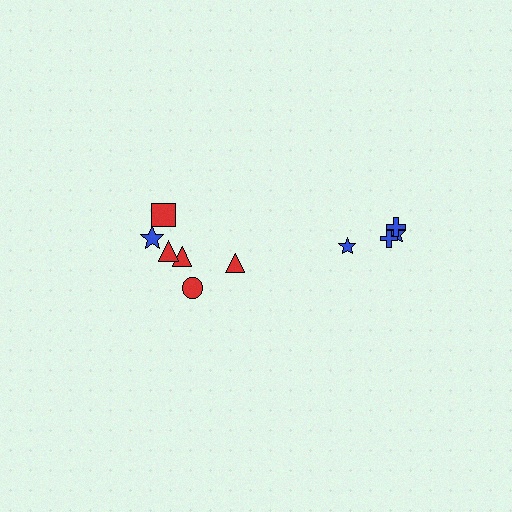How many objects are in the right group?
There are 4 objects.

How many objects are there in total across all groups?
There are 10 objects.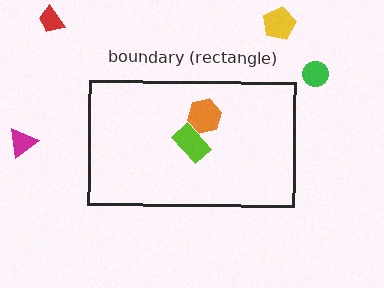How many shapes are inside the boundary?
2 inside, 4 outside.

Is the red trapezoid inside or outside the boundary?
Outside.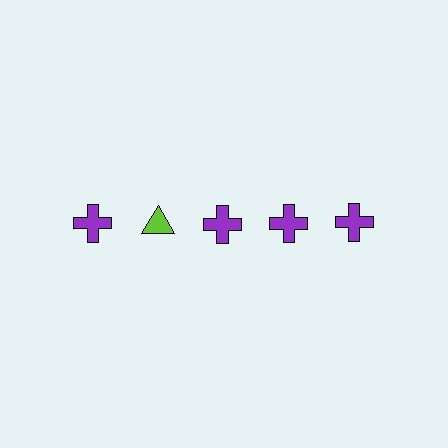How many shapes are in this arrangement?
There are 5 shapes arranged in a grid pattern.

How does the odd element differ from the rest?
It differs in both color (lime instead of purple) and shape (triangle instead of cross).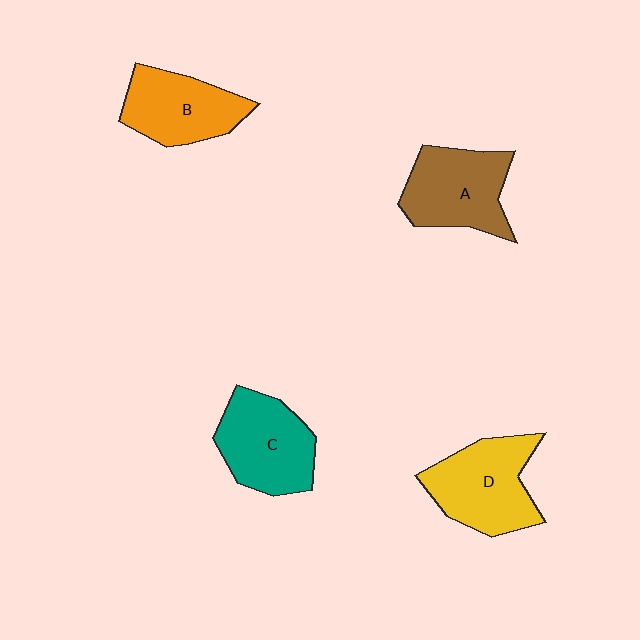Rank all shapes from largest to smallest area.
From largest to smallest: D (yellow), C (teal), A (brown), B (orange).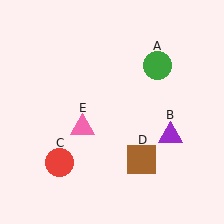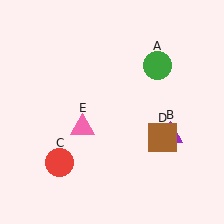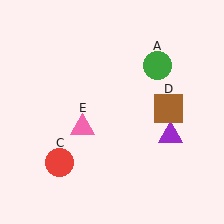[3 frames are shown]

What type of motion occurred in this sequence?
The brown square (object D) rotated counterclockwise around the center of the scene.